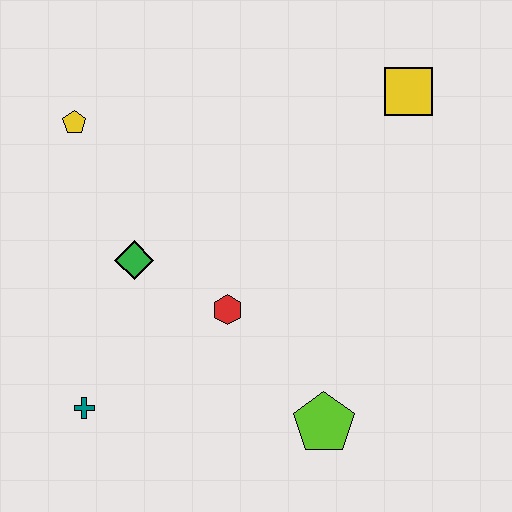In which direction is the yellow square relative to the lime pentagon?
The yellow square is above the lime pentagon.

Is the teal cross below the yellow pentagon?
Yes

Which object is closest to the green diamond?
The red hexagon is closest to the green diamond.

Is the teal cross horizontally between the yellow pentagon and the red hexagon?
Yes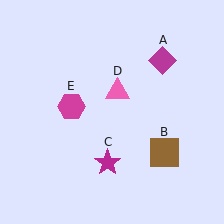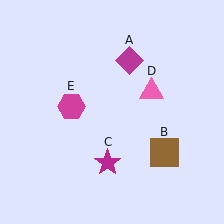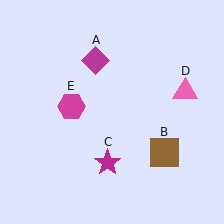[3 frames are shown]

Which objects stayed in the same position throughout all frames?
Brown square (object B) and magenta star (object C) and magenta hexagon (object E) remained stationary.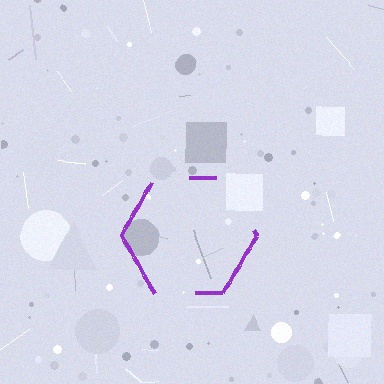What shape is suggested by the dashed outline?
The dashed outline suggests a hexagon.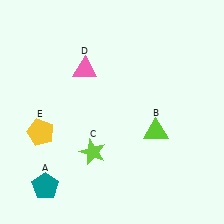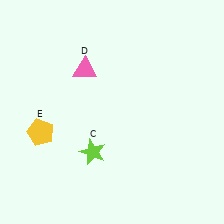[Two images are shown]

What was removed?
The teal pentagon (A), the lime triangle (B) were removed in Image 2.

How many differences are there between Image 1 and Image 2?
There are 2 differences between the two images.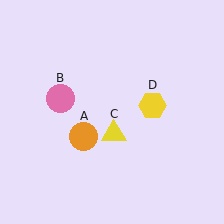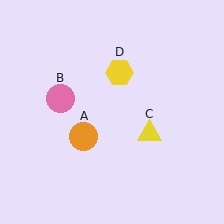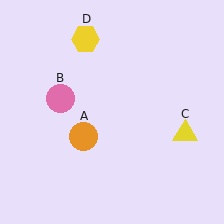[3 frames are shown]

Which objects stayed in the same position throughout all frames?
Orange circle (object A) and pink circle (object B) remained stationary.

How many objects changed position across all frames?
2 objects changed position: yellow triangle (object C), yellow hexagon (object D).